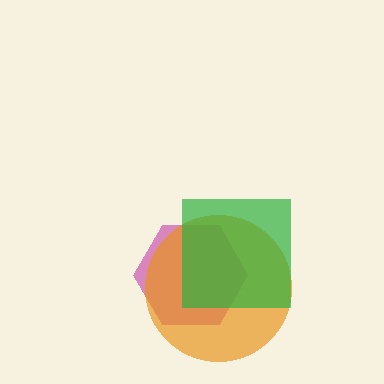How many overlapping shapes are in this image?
There are 3 overlapping shapes in the image.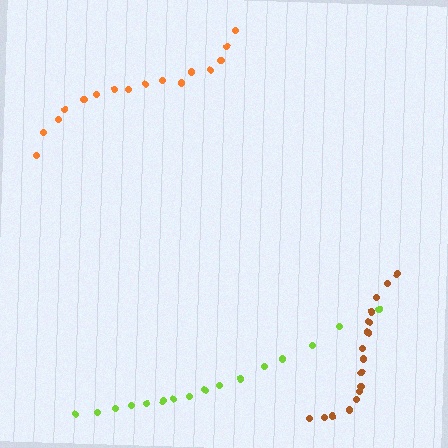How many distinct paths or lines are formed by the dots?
There are 3 distinct paths.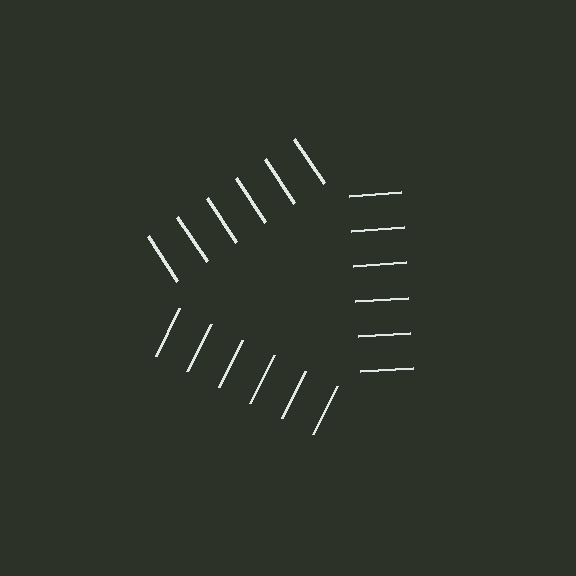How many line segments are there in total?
18 — 6 along each of the 3 edges.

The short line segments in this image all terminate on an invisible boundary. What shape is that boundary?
An illusory triangle — the line segments terminate on its edges but no continuous stroke is drawn.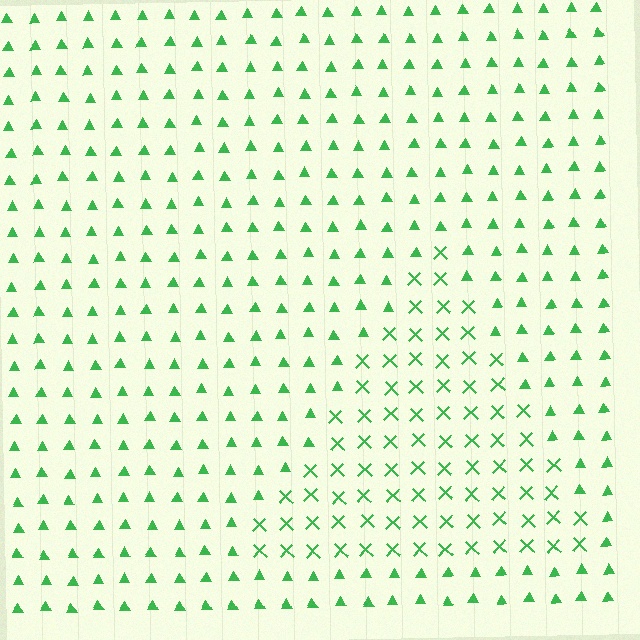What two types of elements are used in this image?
The image uses X marks inside the triangle region and triangles outside it.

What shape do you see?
I see a triangle.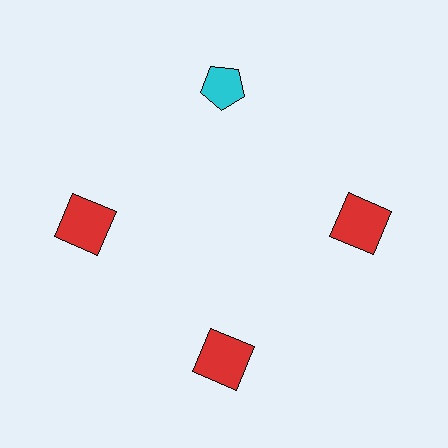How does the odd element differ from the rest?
It differs in both color (cyan instead of red) and shape (pentagon instead of square).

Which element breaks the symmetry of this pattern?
The cyan pentagon at roughly the 12 o'clock position breaks the symmetry. All other shapes are red squares.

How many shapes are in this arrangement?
There are 4 shapes arranged in a ring pattern.